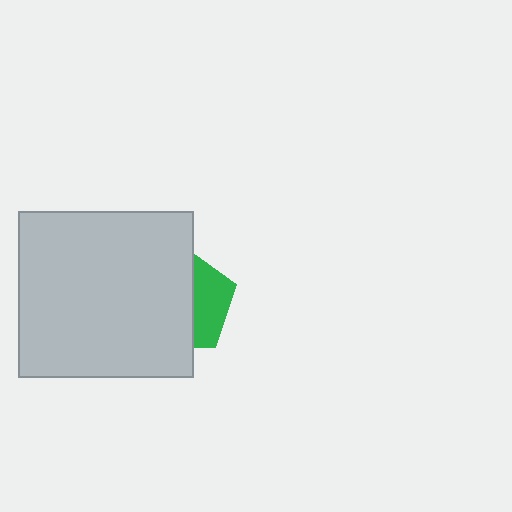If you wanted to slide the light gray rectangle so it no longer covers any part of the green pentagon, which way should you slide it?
Slide it left — that is the most direct way to separate the two shapes.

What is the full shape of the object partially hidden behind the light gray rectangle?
The partially hidden object is a green pentagon.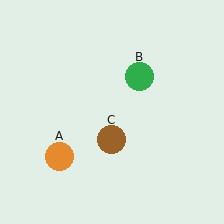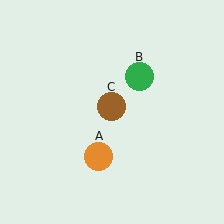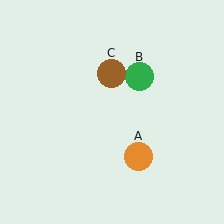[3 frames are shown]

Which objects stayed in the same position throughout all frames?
Green circle (object B) remained stationary.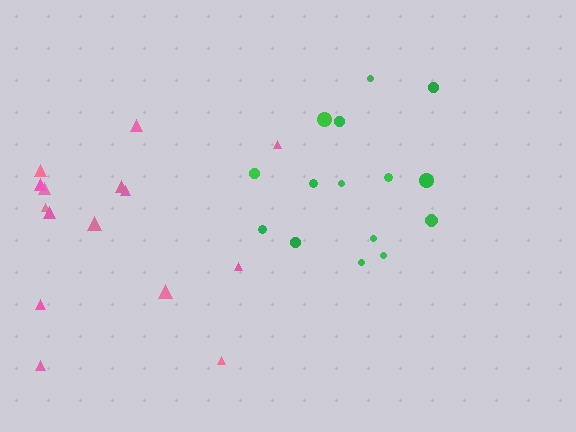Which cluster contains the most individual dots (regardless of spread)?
Pink (15).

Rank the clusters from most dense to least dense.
green, pink.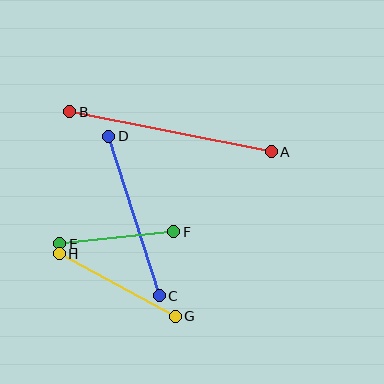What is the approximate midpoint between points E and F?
The midpoint is at approximately (117, 238) pixels.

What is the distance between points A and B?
The distance is approximately 205 pixels.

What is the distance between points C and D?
The distance is approximately 167 pixels.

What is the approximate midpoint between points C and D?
The midpoint is at approximately (134, 216) pixels.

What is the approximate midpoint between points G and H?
The midpoint is at approximately (117, 285) pixels.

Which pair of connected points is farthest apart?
Points A and B are farthest apart.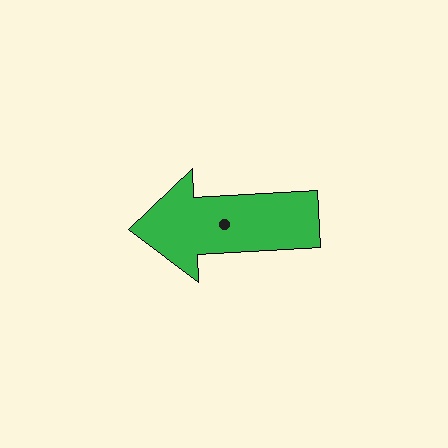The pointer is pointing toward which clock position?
Roughly 9 o'clock.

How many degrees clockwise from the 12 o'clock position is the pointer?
Approximately 267 degrees.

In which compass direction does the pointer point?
West.